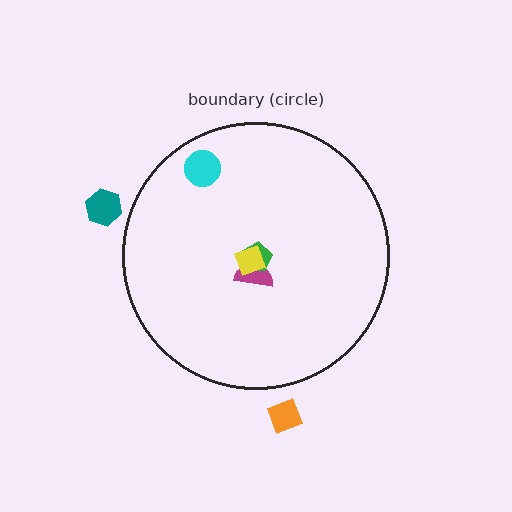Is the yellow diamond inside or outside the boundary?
Inside.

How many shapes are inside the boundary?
4 inside, 2 outside.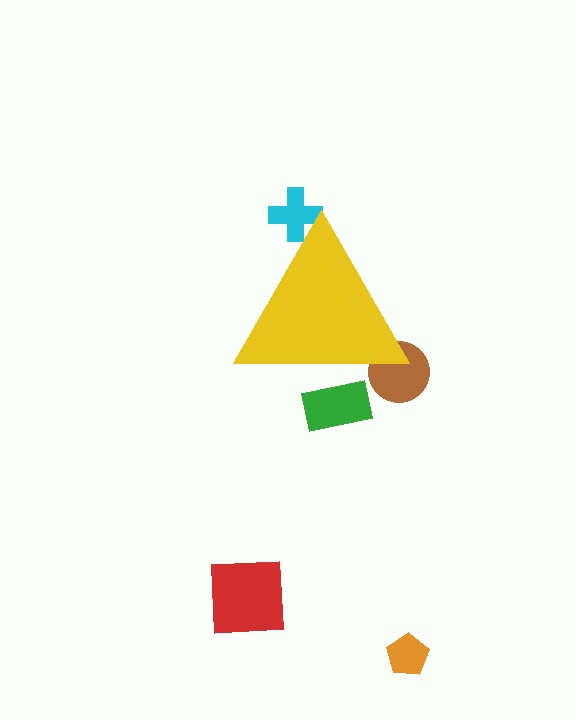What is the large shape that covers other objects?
A yellow triangle.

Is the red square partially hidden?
No, the red square is fully visible.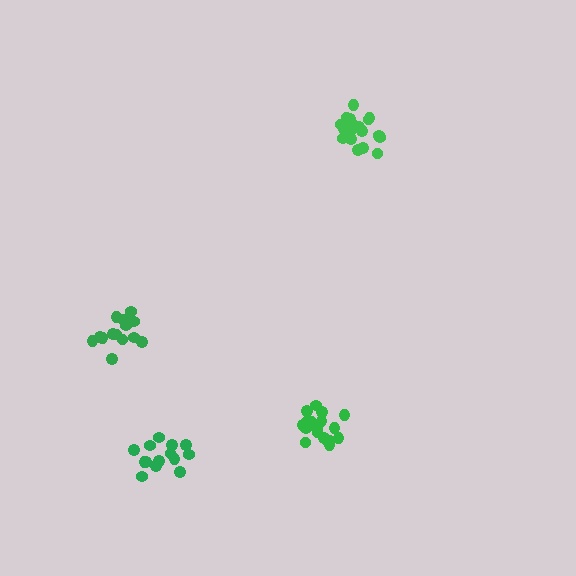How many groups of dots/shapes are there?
There are 4 groups.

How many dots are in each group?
Group 1: 15 dots, Group 2: 20 dots, Group 3: 14 dots, Group 4: 20 dots (69 total).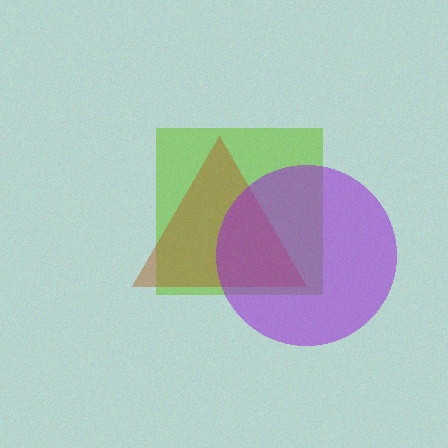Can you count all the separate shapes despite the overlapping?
Yes, there are 3 separate shapes.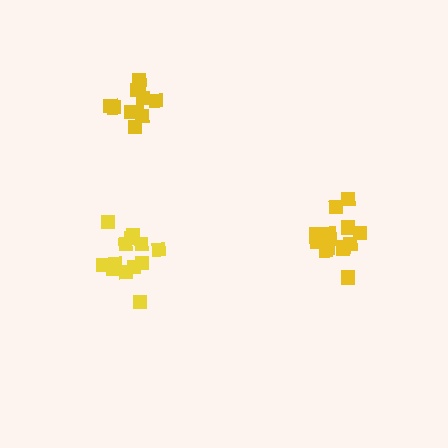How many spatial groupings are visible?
There are 3 spatial groupings.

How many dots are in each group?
Group 1: 13 dots, Group 2: 15 dots, Group 3: 11 dots (39 total).